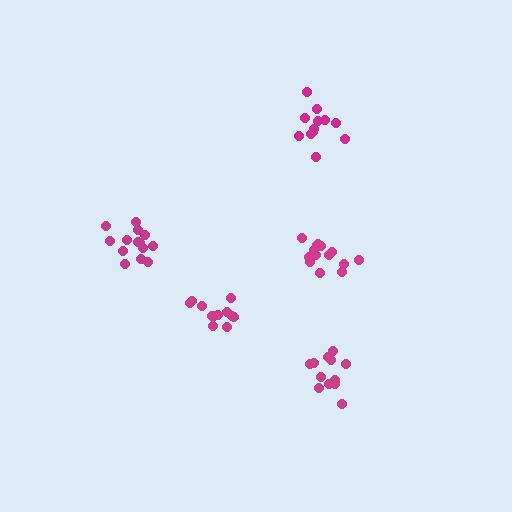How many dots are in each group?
Group 1: 14 dots, Group 2: 12 dots, Group 3: 14 dots, Group 4: 12 dots, Group 5: 12 dots (64 total).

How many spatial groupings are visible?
There are 5 spatial groupings.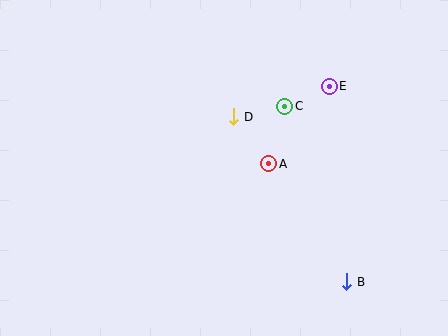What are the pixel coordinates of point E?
Point E is at (329, 86).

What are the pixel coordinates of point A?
Point A is at (269, 164).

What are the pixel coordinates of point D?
Point D is at (234, 117).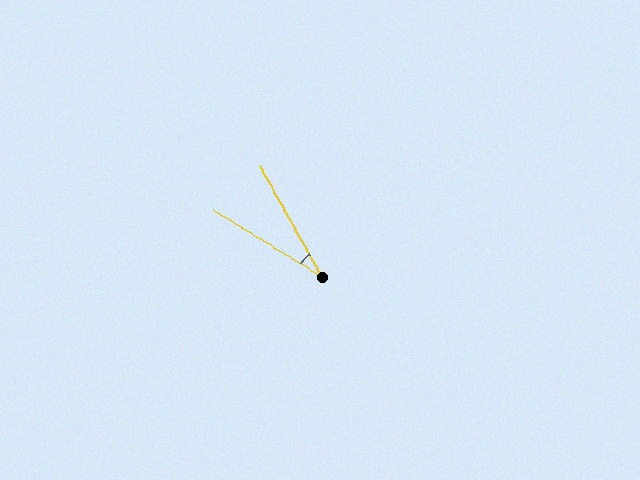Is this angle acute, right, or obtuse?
It is acute.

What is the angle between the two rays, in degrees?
Approximately 29 degrees.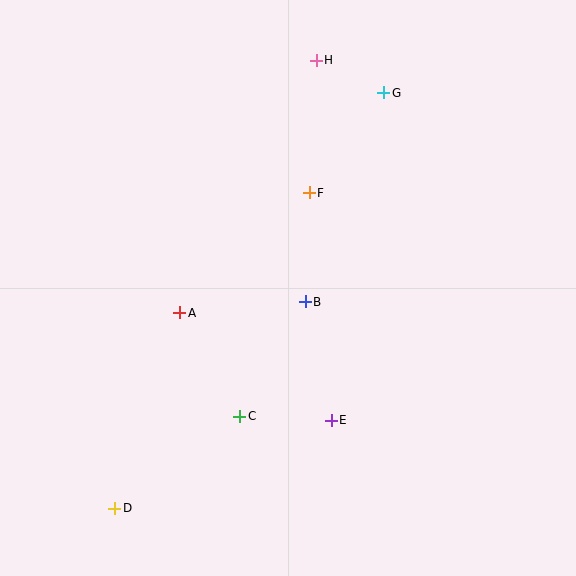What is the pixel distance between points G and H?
The distance between G and H is 75 pixels.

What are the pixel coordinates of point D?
Point D is at (115, 508).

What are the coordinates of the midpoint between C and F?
The midpoint between C and F is at (275, 305).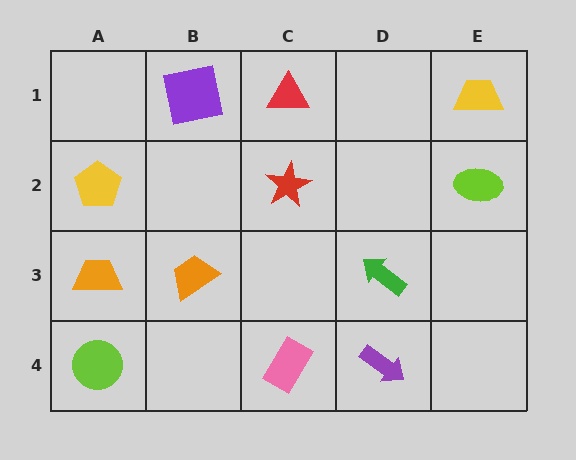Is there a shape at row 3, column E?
No, that cell is empty.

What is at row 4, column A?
A lime circle.